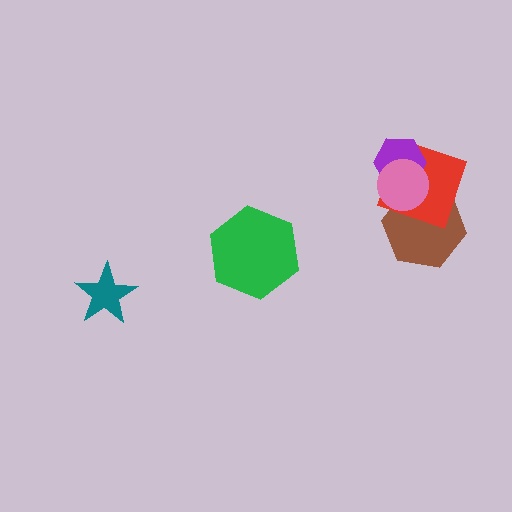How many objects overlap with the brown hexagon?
2 objects overlap with the brown hexagon.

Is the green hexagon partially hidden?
No, no other shape covers it.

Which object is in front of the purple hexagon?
The pink circle is in front of the purple hexagon.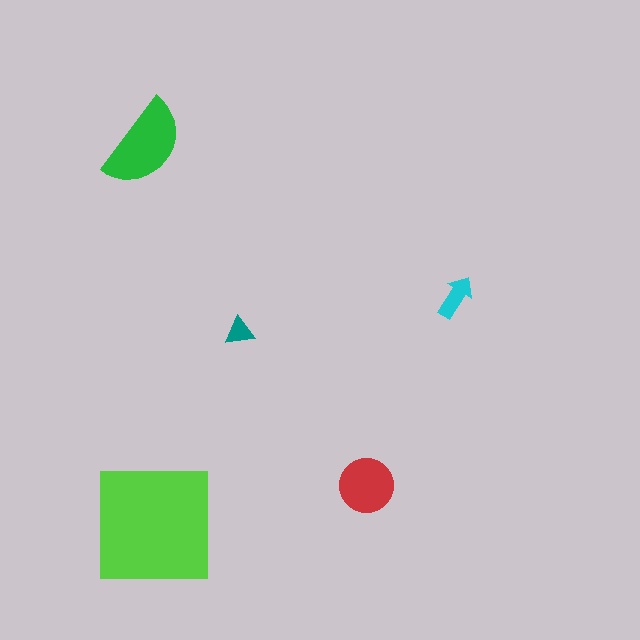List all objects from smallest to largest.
The teal triangle, the cyan arrow, the red circle, the green semicircle, the lime square.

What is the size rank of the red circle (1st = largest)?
3rd.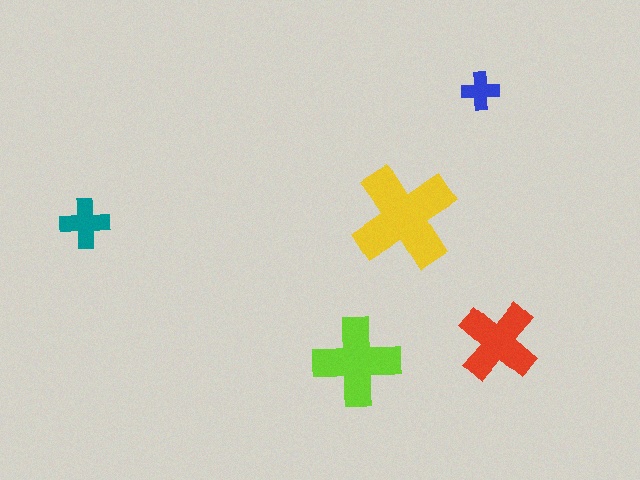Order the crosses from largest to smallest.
the yellow one, the lime one, the red one, the teal one, the blue one.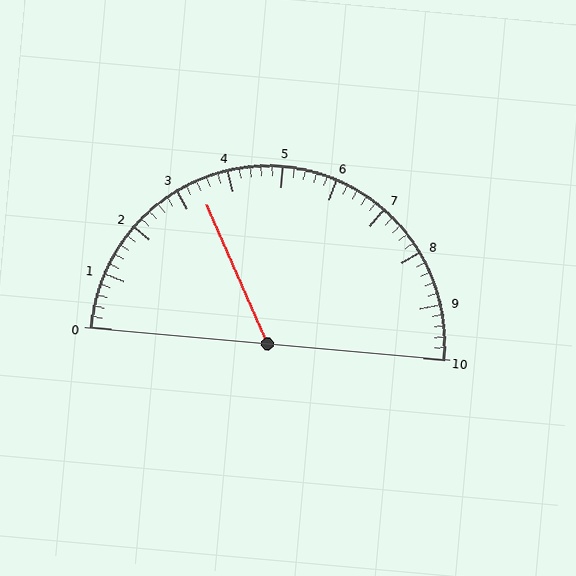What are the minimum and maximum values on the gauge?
The gauge ranges from 0 to 10.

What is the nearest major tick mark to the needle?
The nearest major tick mark is 3.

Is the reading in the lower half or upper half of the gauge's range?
The reading is in the lower half of the range (0 to 10).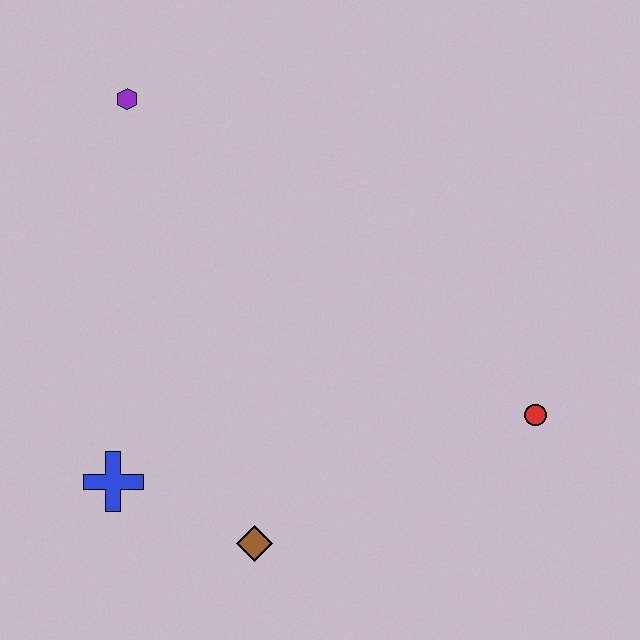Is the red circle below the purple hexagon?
Yes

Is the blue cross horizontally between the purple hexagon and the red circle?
No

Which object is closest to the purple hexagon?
The blue cross is closest to the purple hexagon.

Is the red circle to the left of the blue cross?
No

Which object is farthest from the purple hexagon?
The red circle is farthest from the purple hexagon.